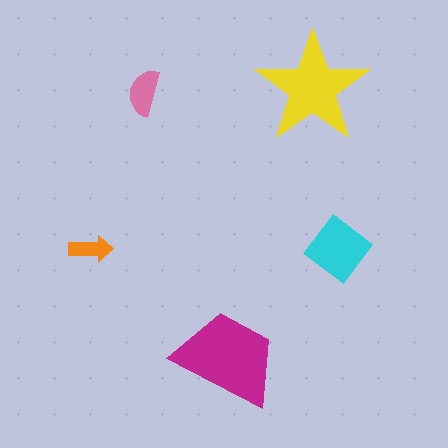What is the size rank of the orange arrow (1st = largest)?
5th.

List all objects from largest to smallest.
The magenta trapezoid, the yellow star, the cyan diamond, the pink semicircle, the orange arrow.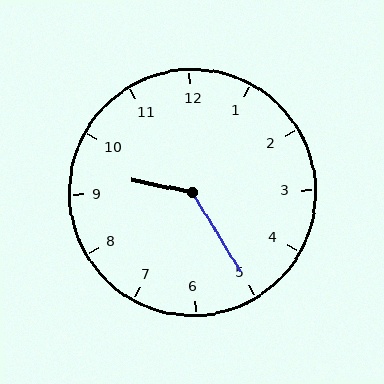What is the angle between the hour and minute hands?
Approximately 132 degrees.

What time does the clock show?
9:25.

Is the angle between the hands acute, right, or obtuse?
It is obtuse.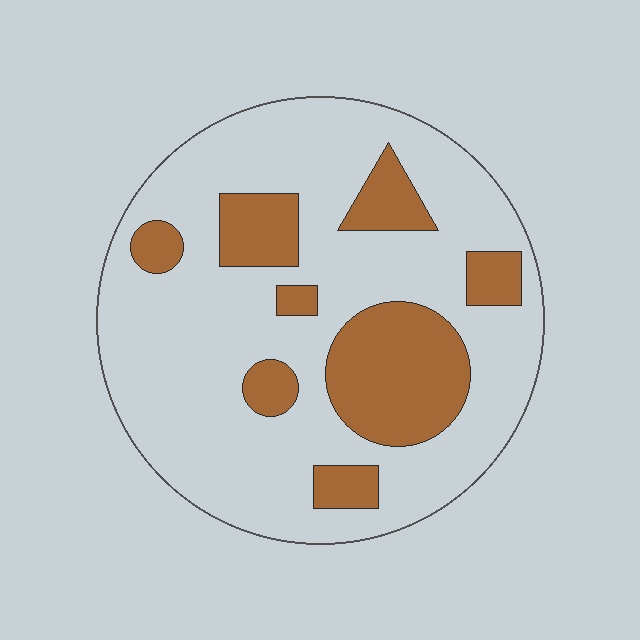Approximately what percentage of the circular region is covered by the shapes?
Approximately 25%.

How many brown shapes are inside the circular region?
8.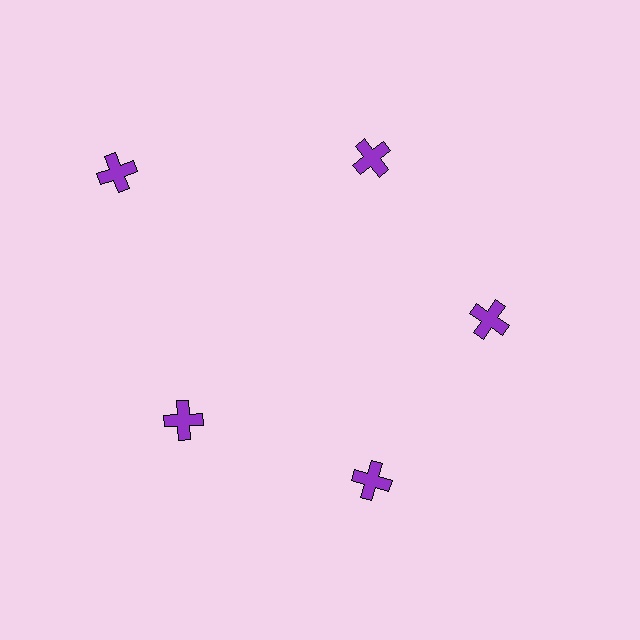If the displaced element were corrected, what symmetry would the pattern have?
It would have 5-fold rotational symmetry — the pattern would map onto itself every 72 degrees.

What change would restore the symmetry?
The symmetry would be restored by moving it inward, back onto the ring so that all 5 crosses sit at equal angles and equal distance from the center.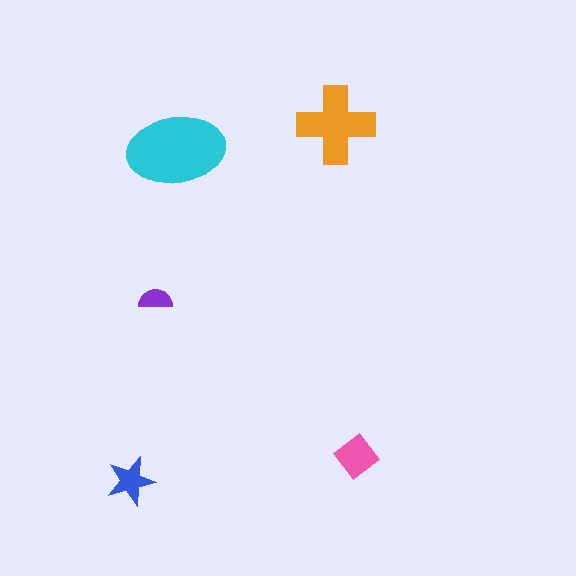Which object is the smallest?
The purple semicircle.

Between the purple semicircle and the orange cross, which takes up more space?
The orange cross.